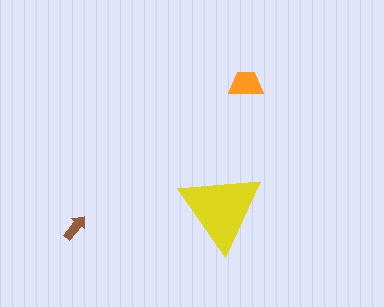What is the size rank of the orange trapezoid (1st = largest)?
2nd.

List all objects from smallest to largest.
The brown arrow, the orange trapezoid, the yellow triangle.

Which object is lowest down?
The brown arrow is bottommost.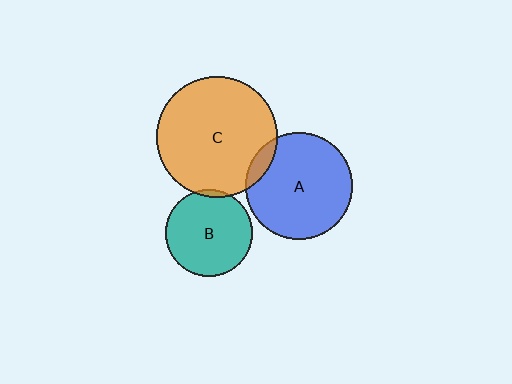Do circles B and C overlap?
Yes.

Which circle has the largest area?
Circle C (orange).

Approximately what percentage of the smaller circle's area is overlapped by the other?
Approximately 5%.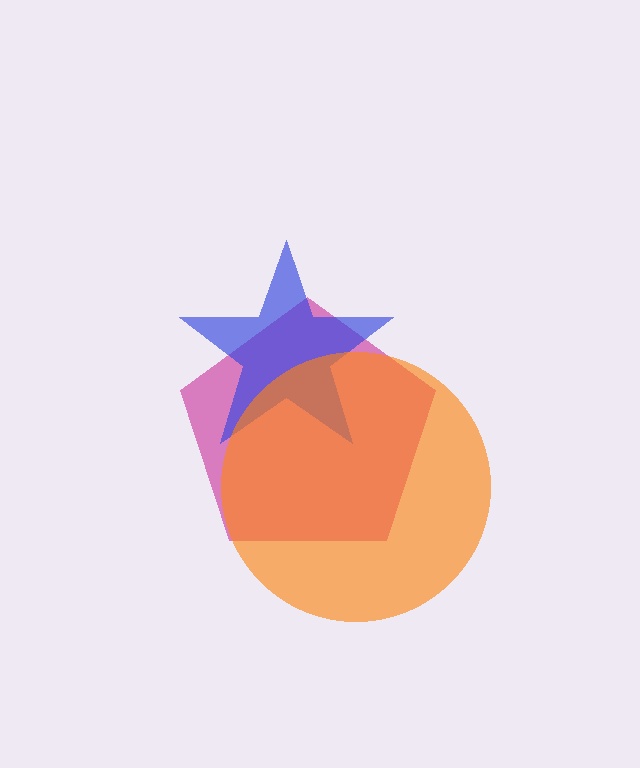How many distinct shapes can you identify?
There are 3 distinct shapes: a magenta pentagon, a blue star, an orange circle.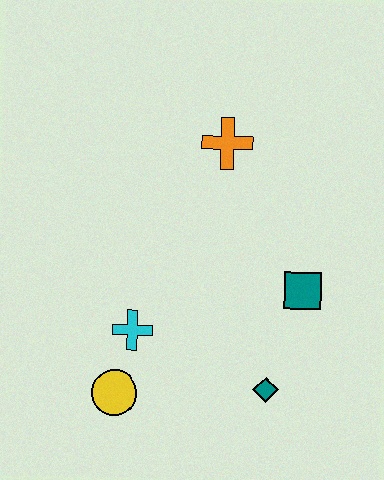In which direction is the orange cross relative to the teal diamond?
The orange cross is above the teal diamond.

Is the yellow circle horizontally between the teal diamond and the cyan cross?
No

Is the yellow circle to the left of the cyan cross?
Yes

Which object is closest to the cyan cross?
The yellow circle is closest to the cyan cross.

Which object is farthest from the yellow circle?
The orange cross is farthest from the yellow circle.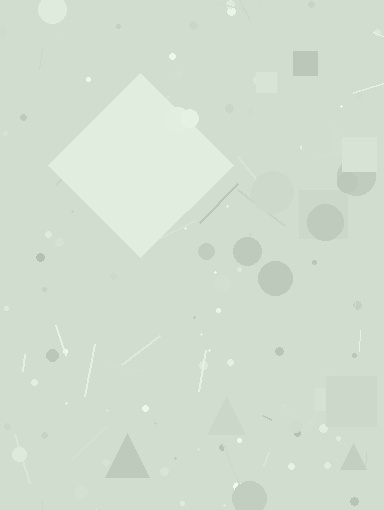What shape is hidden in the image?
A diamond is hidden in the image.